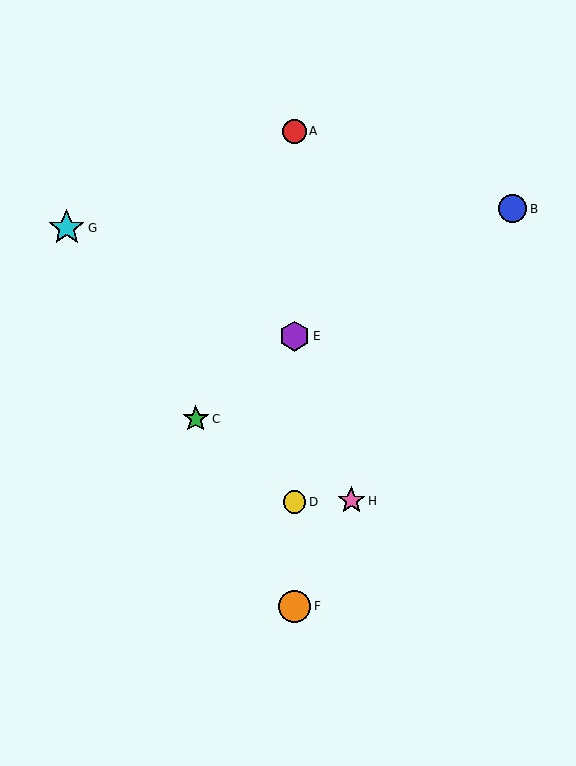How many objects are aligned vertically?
4 objects (A, D, E, F) are aligned vertically.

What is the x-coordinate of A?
Object A is at x≈295.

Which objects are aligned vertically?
Objects A, D, E, F are aligned vertically.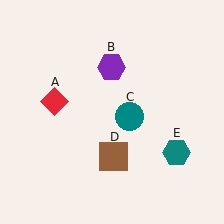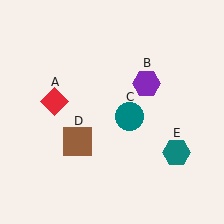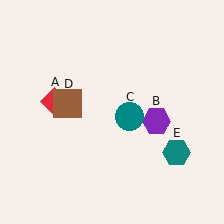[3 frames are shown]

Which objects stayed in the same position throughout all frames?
Red diamond (object A) and teal circle (object C) and teal hexagon (object E) remained stationary.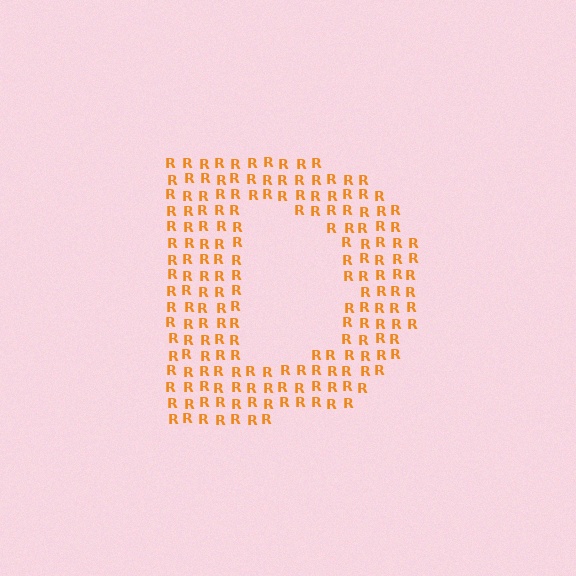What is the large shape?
The large shape is the letter D.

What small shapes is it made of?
It is made of small letter R's.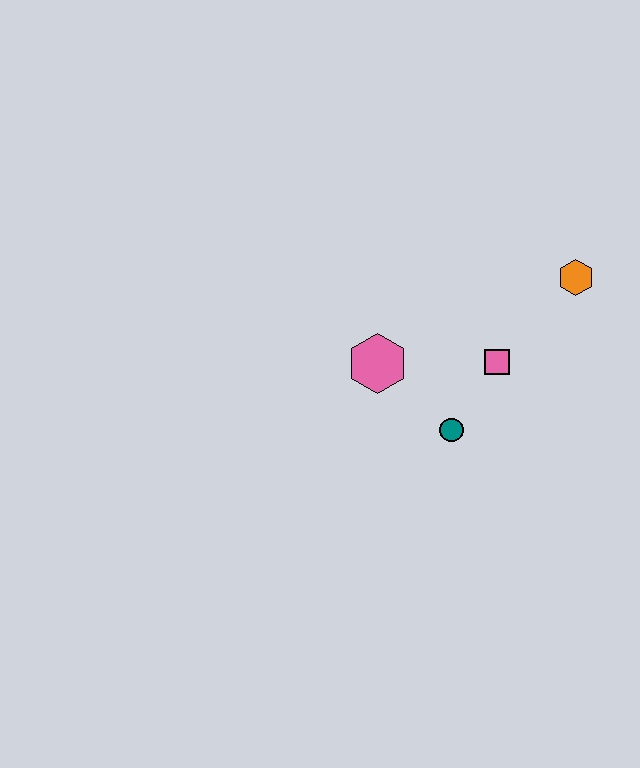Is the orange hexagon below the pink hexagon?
No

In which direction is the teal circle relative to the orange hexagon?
The teal circle is below the orange hexagon.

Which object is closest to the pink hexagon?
The teal circle is closest to the pink hexagon.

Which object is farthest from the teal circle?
The orange hexagon is farthest from the teal circle.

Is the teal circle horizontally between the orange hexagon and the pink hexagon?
Yes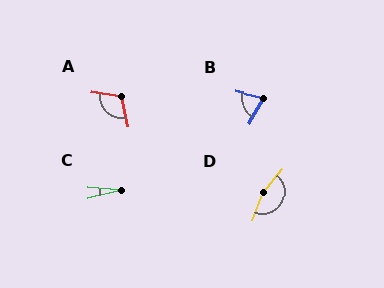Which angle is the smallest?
C, at approximately 19 degrees.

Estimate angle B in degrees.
Approximately 72 degrees.